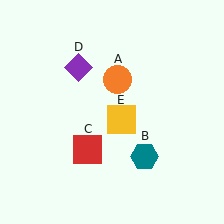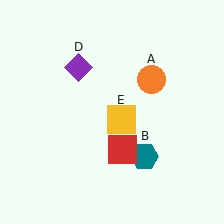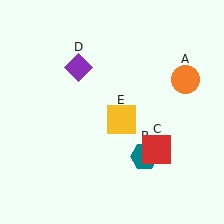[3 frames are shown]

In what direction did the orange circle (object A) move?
The orange circle (object A) moved right.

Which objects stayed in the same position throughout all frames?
Teal hexagon (object B) and purple diamond (object D) and yellow square (object E) remained stationary.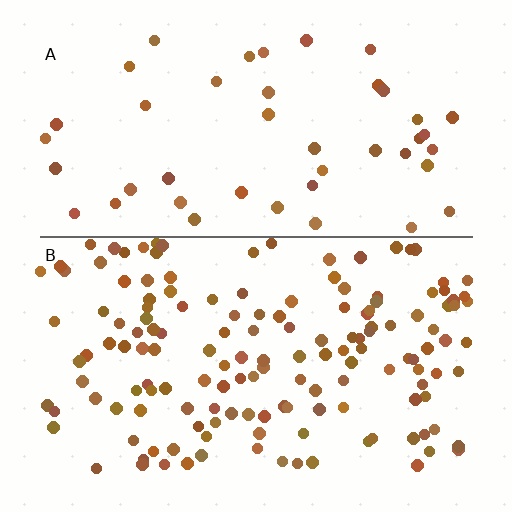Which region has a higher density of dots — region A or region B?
B (the bottom).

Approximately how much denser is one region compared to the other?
Approximately 3.3× — region B over region A.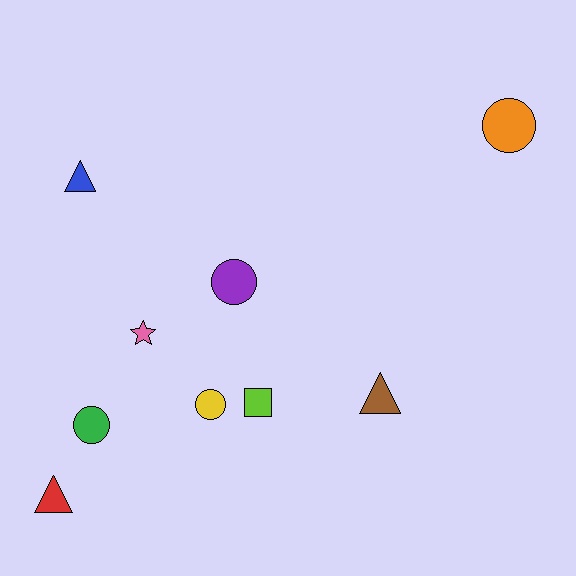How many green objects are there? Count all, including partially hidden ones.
There is 1 green object.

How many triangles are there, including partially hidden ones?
There are 3 triangles.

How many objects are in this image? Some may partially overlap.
There are 9 objects.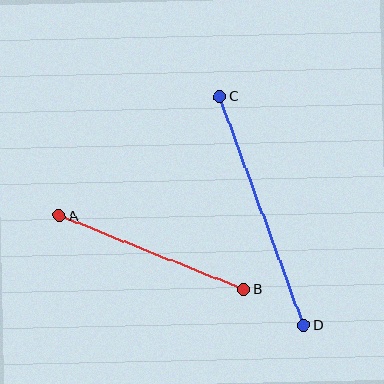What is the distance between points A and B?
The distance is approximately 199 pixels.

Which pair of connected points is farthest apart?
Points C and D are farthest apart.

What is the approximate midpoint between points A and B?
The midpoint is at approximately (151, 252) pixels.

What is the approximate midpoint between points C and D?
The midpoint is at approximately (262, 211) pixels.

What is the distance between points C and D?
The distance is approximately 244 pixels.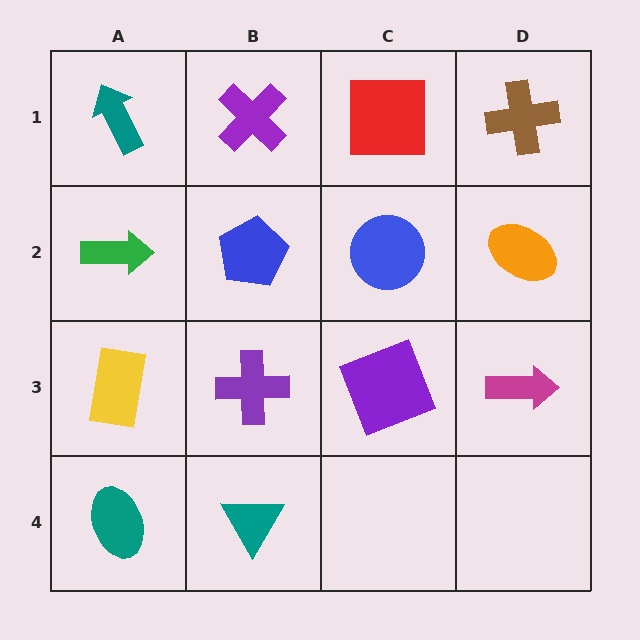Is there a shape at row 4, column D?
No, that cell is empty.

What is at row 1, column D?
A brown cross.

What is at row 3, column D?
A magenta arrow.